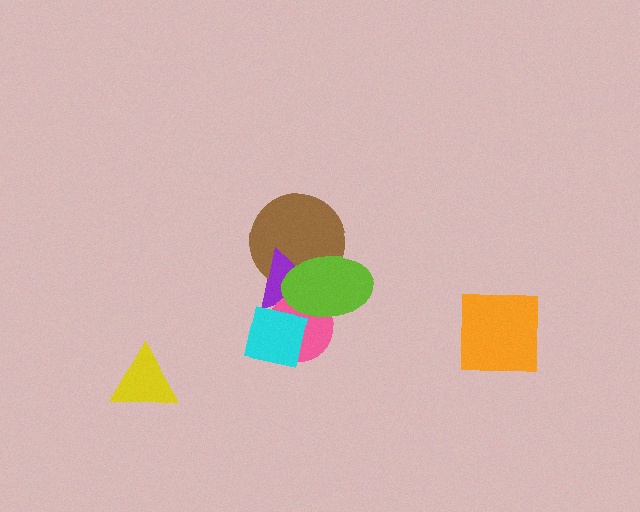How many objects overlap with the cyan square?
3 objects overlap with the cyan square.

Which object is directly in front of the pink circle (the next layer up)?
The lime ellipse is directly in front of the pink circle.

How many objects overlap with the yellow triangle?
0 objects overlap with the yellow triangle.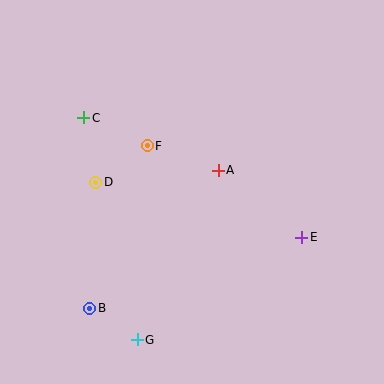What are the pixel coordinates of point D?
Point D is at (96, 182).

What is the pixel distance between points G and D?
The distance between G and D is 163 pixels.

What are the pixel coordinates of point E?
Point E is at (302, 237).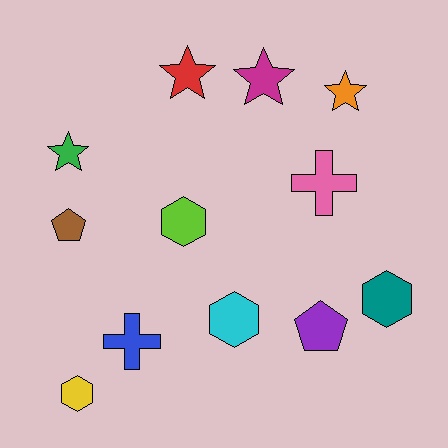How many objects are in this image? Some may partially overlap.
There are 12 objects.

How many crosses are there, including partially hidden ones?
There are 2 crosses.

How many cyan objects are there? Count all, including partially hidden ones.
There is 1 cyan object.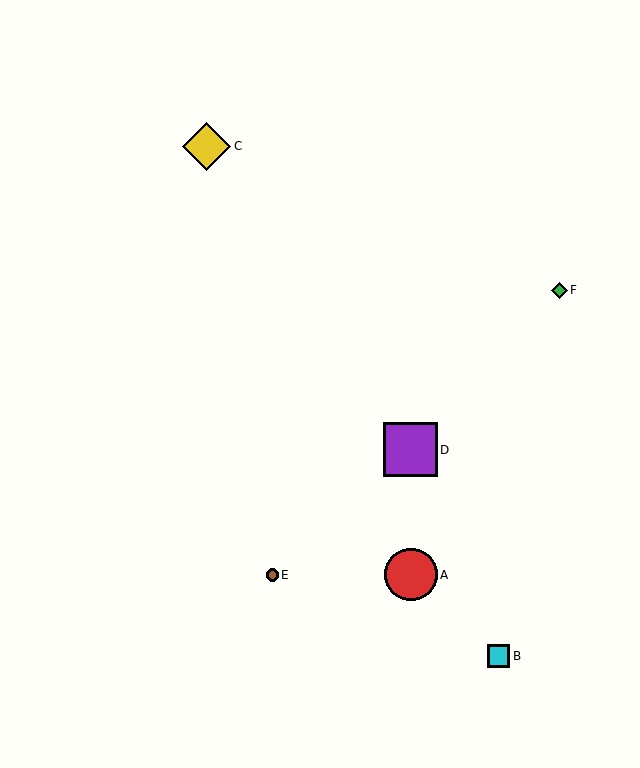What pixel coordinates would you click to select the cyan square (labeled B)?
Click at (499, 656) to select the cyan square B.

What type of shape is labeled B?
Shape B is a cyan square.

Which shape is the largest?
The purple square (labeled D) is the largest.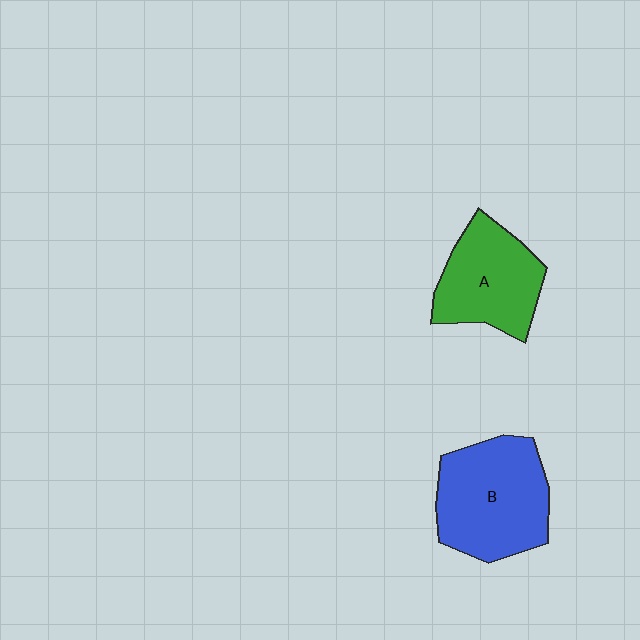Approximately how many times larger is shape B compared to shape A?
Approximately 1.3 times.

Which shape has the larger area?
Shape B (blue).